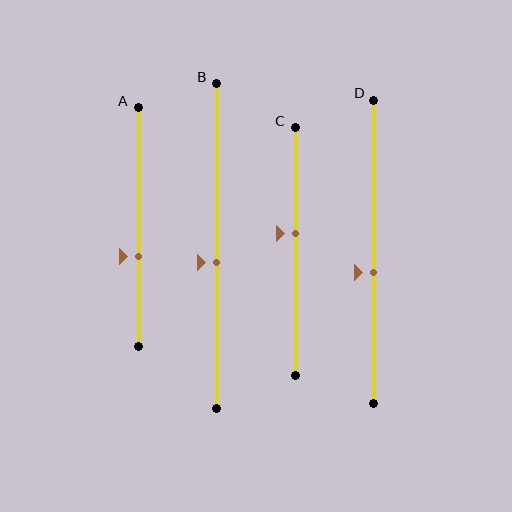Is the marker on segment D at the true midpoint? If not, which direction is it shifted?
No, the marker on segment D is shifted downward by about 7% of the segment length.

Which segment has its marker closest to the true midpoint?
Segment B has its marker closest to the true midpoint.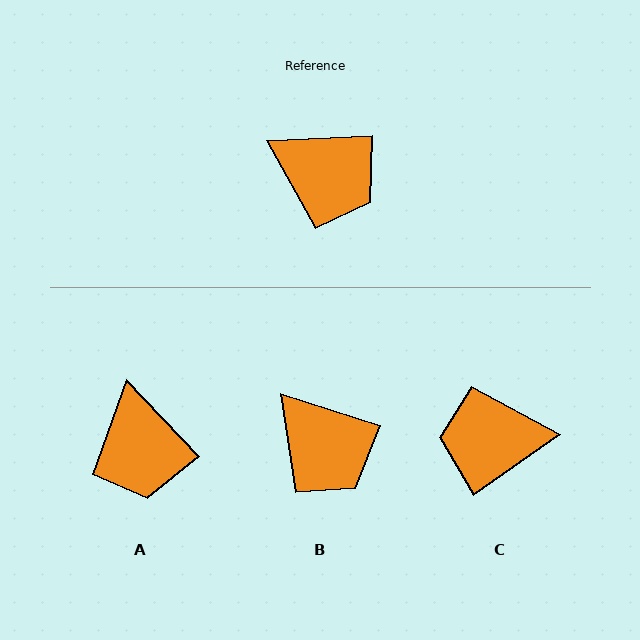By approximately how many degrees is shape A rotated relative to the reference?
Approximately 49 degrees clockwise.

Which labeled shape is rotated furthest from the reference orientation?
C, about 147 degrees away.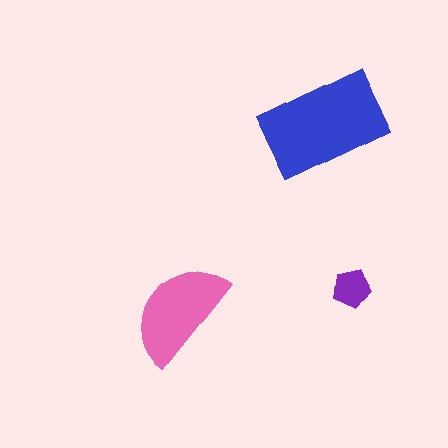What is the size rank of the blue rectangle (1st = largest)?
1st.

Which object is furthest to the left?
The pink semicircle is leftmost.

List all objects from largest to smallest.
The blue rectangle, the pink semicircle, the purple pentagon.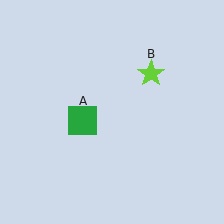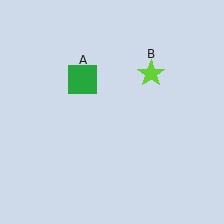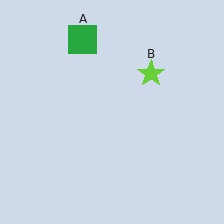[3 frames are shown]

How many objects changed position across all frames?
1 object changed position: green square (object A).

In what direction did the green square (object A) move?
The green square (object A) moved up.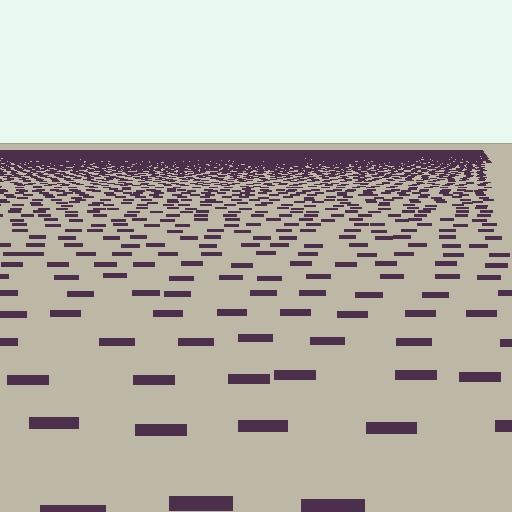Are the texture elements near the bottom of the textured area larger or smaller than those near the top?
Larger. Near the bottom, elements are closer to the viewer and appear at a bigger on-screen size.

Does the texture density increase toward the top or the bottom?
Density increases toward the top.